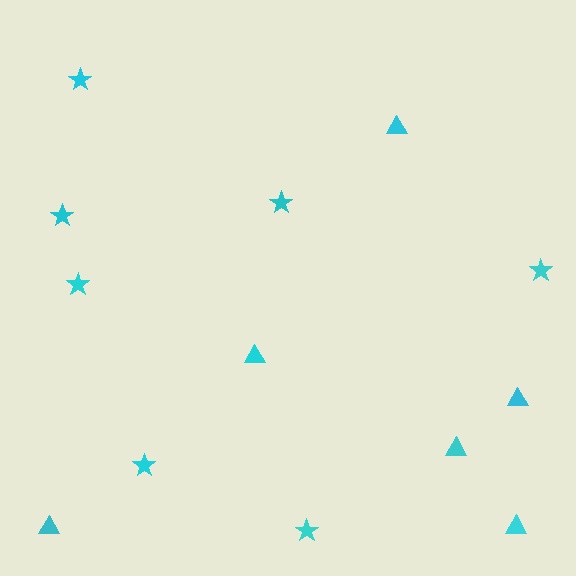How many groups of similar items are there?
There are 2 groups: one group of triangles (6) and one group of stars (7).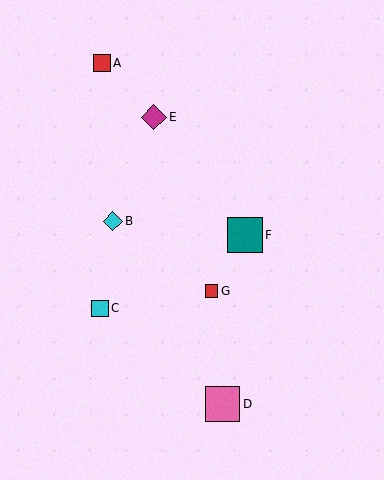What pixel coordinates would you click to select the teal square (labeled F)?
Click at (245, 235) to select the teal square F.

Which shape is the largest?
The teal square (labeled F) is the largest.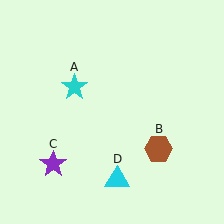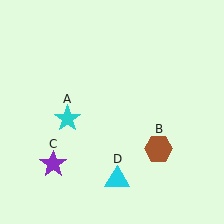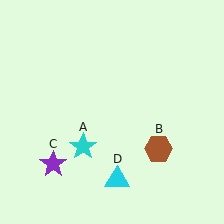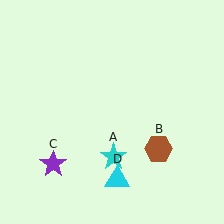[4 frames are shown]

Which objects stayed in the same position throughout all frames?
Brown hexagon (object B) and purple star (object C) and cyan triangle (object D) remained stationary.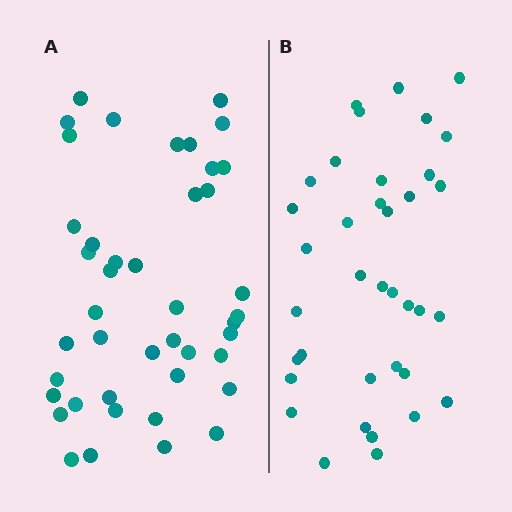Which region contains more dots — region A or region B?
Region A (the left region) has more dots.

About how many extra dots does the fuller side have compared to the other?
Region A has about 6 more dots than region B.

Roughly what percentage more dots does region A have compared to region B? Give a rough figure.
About 15% more.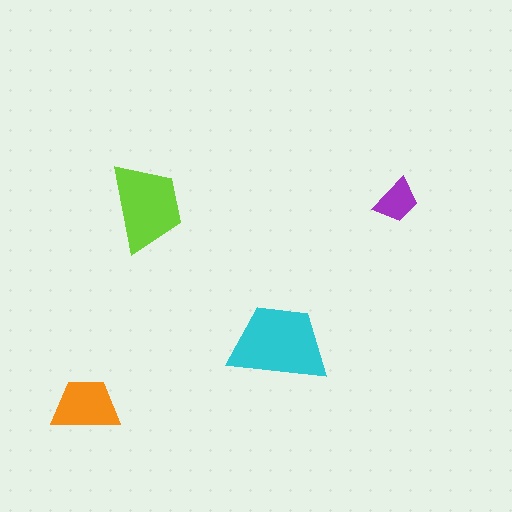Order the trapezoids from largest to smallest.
the cyan one, the lime one, the orange one, the purple one.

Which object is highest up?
The purple trapezoid is topmost.